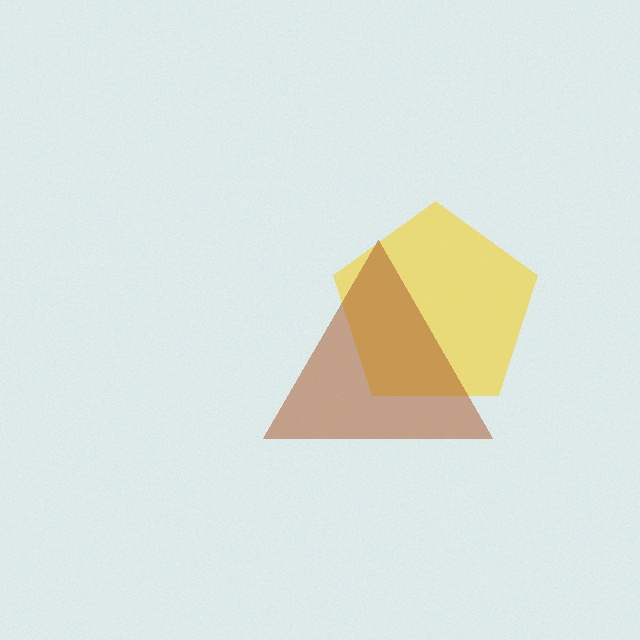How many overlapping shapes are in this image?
There are 2 overlapping shapes in the image.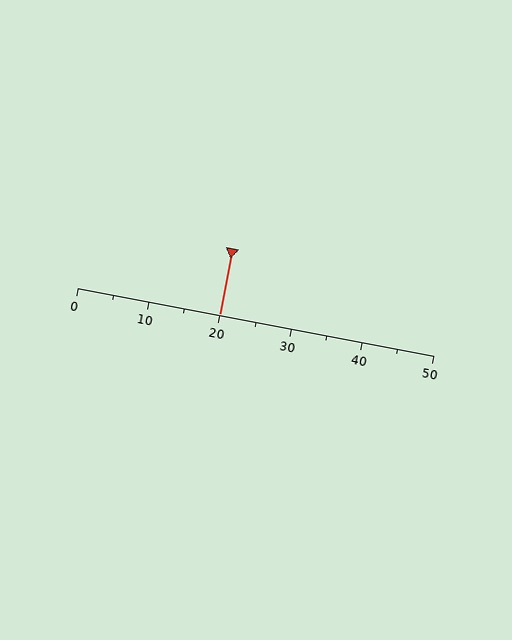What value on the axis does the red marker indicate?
The marker indicates approximately 20.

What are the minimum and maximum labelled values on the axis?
The axis runs from 0 to 50.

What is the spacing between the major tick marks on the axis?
The major ticks are spaced 10 apart.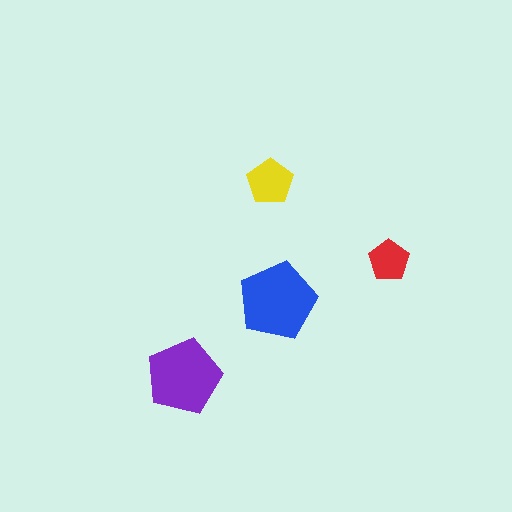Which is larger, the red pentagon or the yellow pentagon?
The yellow one.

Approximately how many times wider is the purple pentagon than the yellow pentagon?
About 1.5 times wider.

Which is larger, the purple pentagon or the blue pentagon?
The blue one.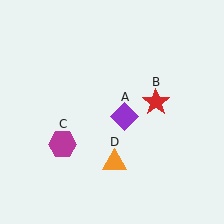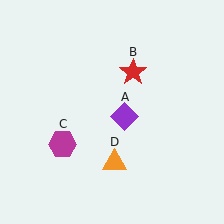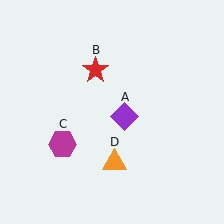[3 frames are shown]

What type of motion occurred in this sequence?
The red star (object B) rotated counterclockwise around the center of the scene.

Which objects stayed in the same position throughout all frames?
Purple diamond (object A) and magenta hexagon (object C) and orange triangle (object D) remained stationary.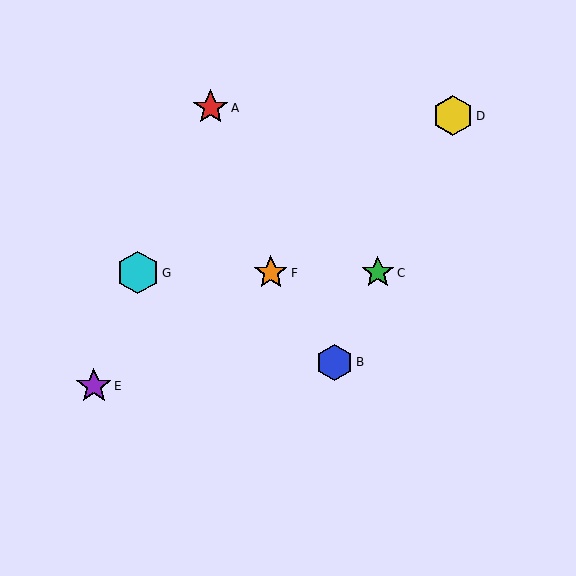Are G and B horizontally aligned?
No, G is at y≈273 and B is at y≈362.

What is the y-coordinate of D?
Object D is at y≈116.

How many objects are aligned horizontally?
3 objects (C, F, G) are aligned horizontally.